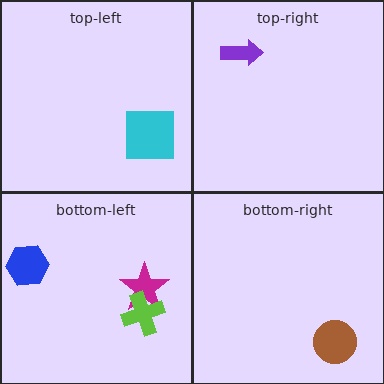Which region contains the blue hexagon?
The bottom-left region.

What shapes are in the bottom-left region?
The blue hexagon, the magenta star, the lime cross.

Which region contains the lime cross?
The bottom-left region.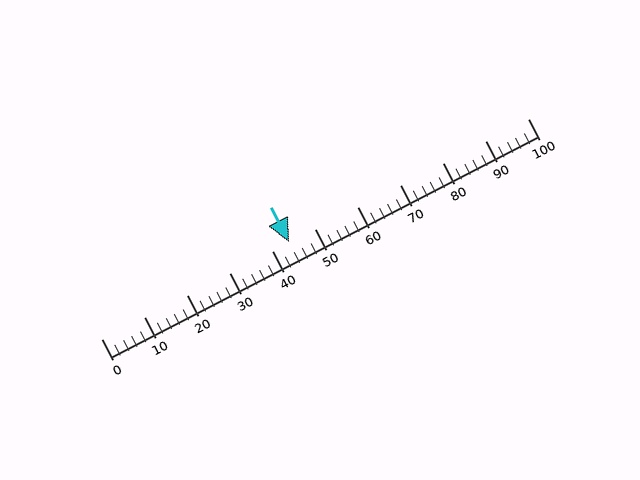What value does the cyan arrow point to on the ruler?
The cyan arrow points to approximately 44.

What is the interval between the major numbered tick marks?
The major tick marks are spaced 10 units apart.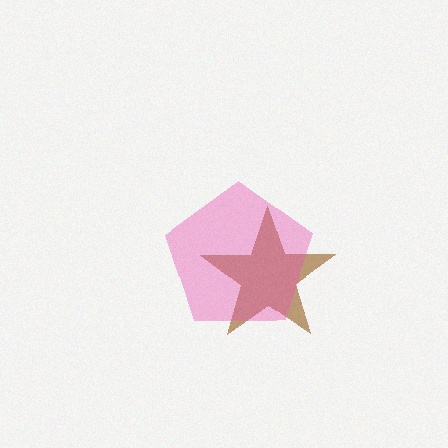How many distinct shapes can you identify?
There are 2 distinct shapes: a brown star, a pink pentagon.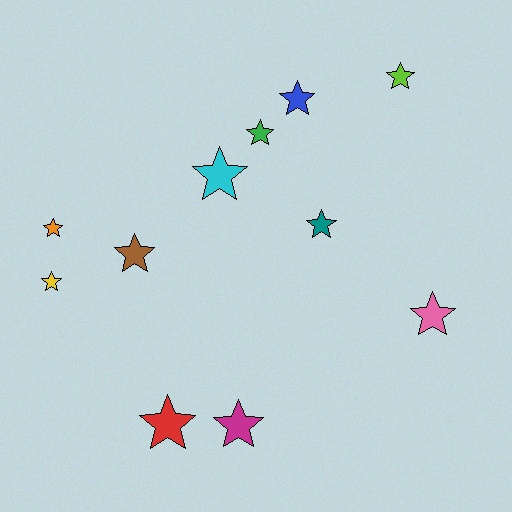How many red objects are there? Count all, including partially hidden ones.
There is 1 red object.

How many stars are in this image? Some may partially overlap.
There are 11 stars.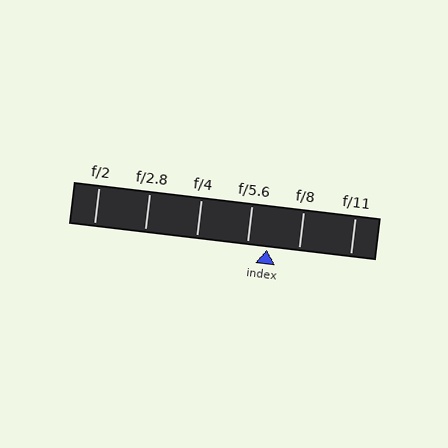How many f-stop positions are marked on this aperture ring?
There are 6 f-stop positions marked.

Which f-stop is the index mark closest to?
The index mark is closest to f/5.6.